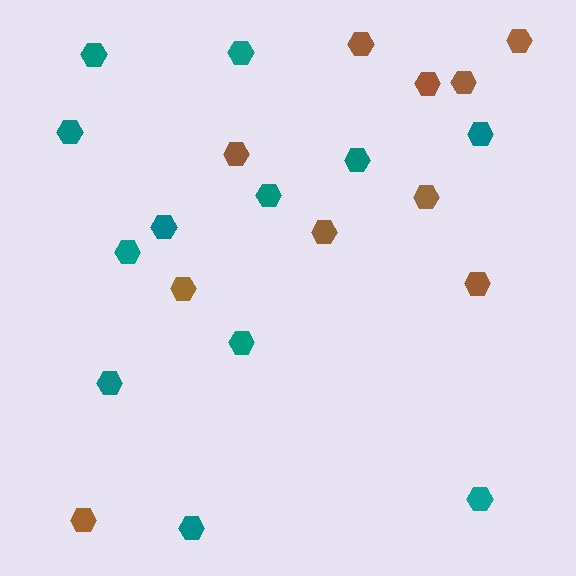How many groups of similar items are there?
There are 2 groups: one group of brown hexagons (10) and one group of teal hexagons (12).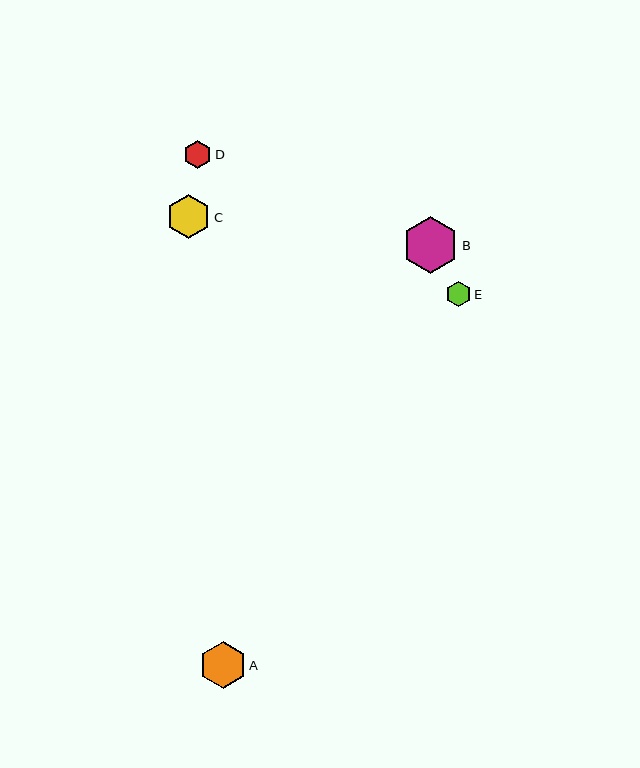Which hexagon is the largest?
Hexagon B is the largest with a size of approximately 56 pixels.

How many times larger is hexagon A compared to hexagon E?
Hexagon A is approximately 1.9 times the size of hexagon E.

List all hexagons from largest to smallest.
From largest to smallest: B, A, C, D, E.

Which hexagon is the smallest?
Hexagon E is the smallest with a size of approximately 25 pixels.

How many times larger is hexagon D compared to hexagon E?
Hexagon D is approximately 1.1 times the size of hexagon E.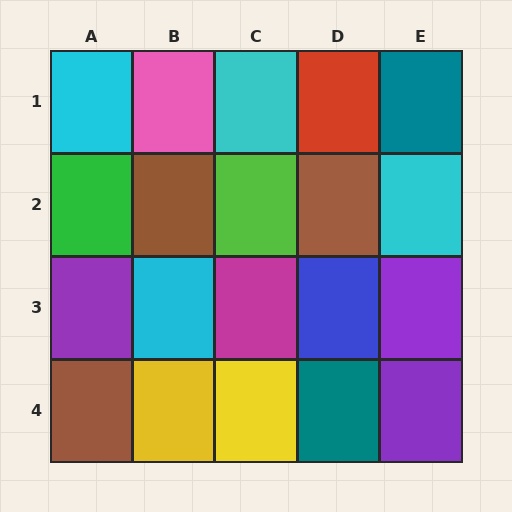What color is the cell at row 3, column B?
Cyan.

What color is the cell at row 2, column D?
Brown.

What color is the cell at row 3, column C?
Magenta.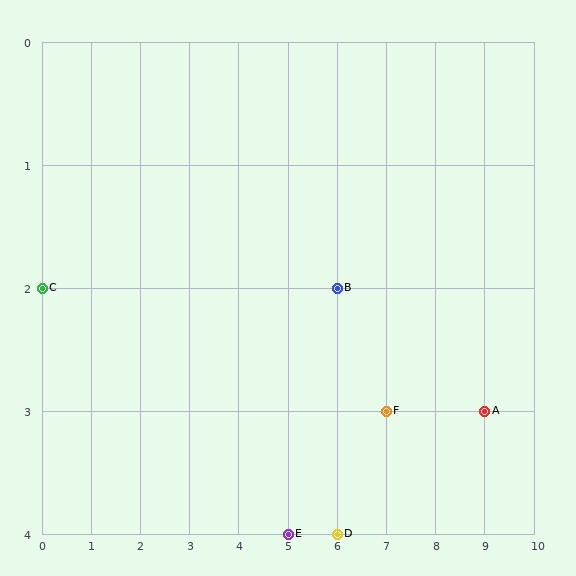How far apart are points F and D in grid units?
Points F and D are 1 column and 1 row apart (about 1.4 grid units diagonally).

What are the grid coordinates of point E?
Point E is at grid coordinates (5, 4).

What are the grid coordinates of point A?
Point A is at grid coordinates (9, 3).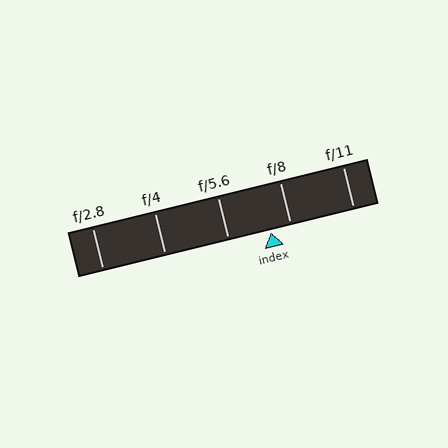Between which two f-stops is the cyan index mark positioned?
The index mark is between f/5.6 and f/8.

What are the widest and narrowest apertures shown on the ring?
The widest aperture shown is f/2.8 and the narrowest is f/11.